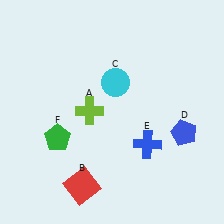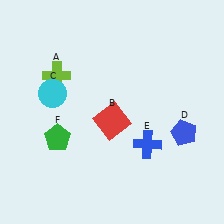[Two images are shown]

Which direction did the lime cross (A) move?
The lime cross (A) moved up.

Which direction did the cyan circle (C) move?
The cyan circle (C) moved left.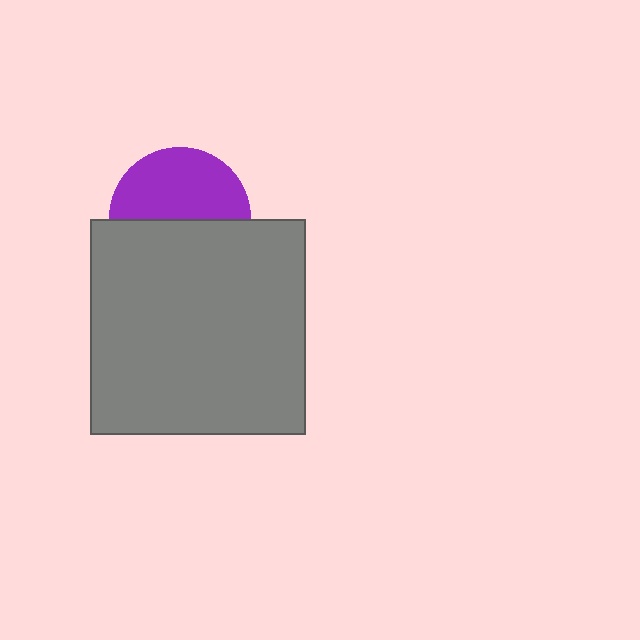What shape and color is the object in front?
The object in front is a gray square.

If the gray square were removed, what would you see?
You would see the complete purple circle.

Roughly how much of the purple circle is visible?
About half of it is visible (roughly 51%).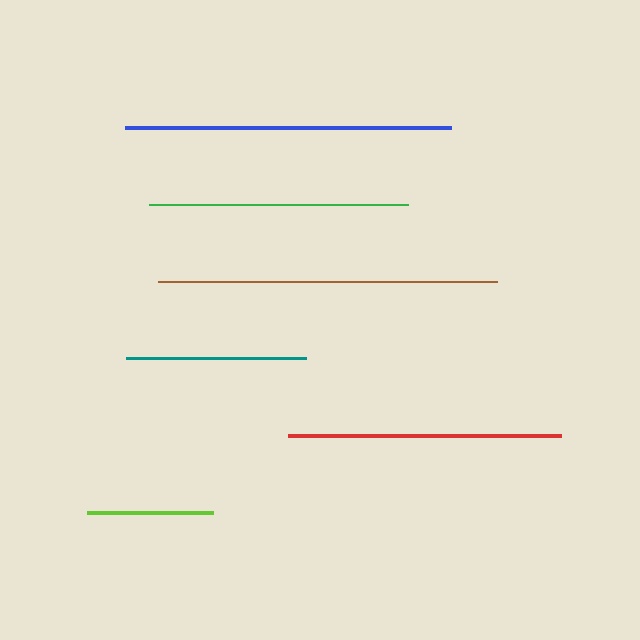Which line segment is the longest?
The brown line is the longest at approximately 338 pixels.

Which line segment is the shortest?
The lime line is the shortest at approximately 127 pixels.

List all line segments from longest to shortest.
From longest to shortest: brown, blue, red, green, teal, lime.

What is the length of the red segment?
The red segment is approximately 273 pixels long.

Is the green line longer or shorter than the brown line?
The brown line is longer than the green line.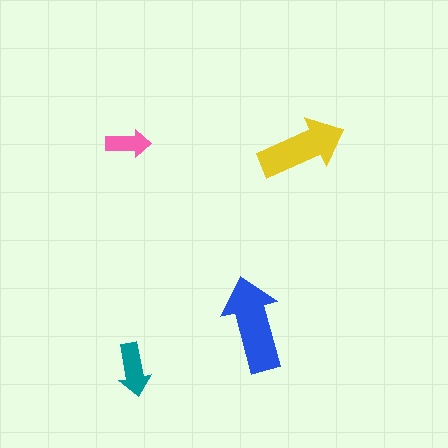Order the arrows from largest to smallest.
the blue one, the yellow one, the teal one, the pink one.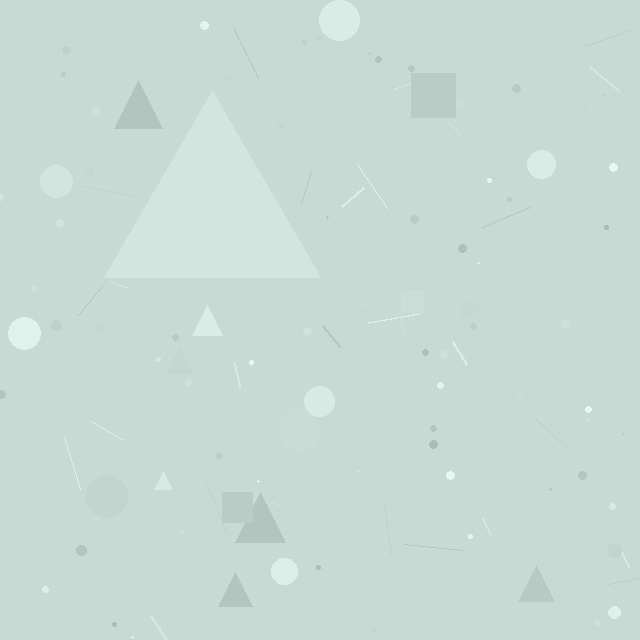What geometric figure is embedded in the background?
A triangle is embedded in the background.